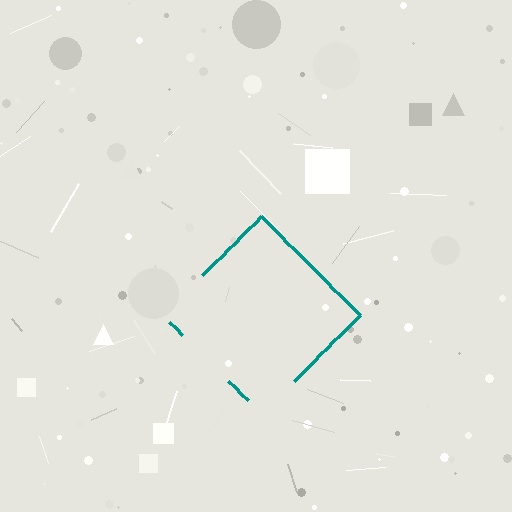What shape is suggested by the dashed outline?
The dashed outline suggests a diamond.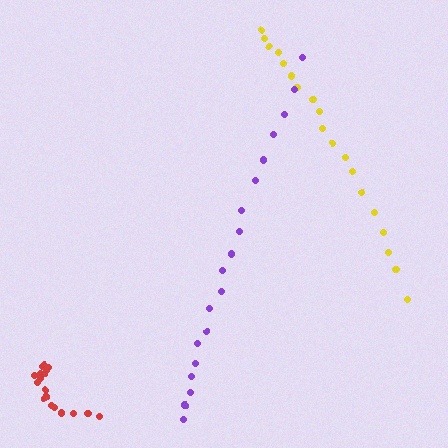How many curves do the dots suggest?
There are 3 distinct paths.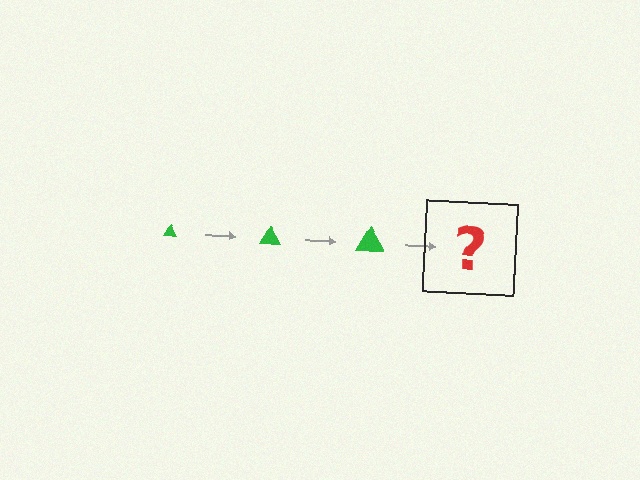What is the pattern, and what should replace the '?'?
The pattern is that the triangle gets progressively larger each step. The '?' should be a green triangle, larger than the previous one.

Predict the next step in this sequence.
The next step is a green triangle, larger than the previous one.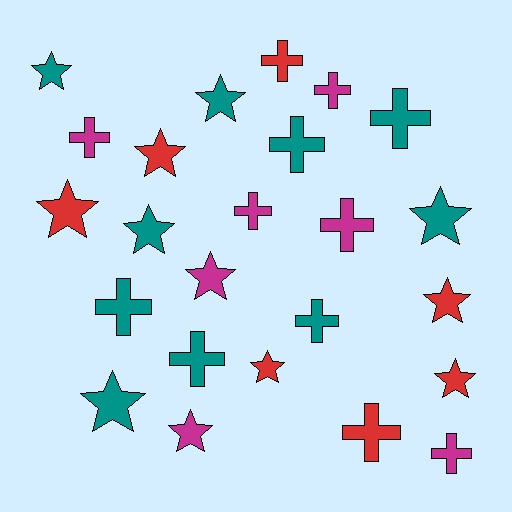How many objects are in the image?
There are 24 objects.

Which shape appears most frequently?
Cross, with 12 objects.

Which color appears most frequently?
Teal, with 10 objects.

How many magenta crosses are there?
There are 5 magenta crosses.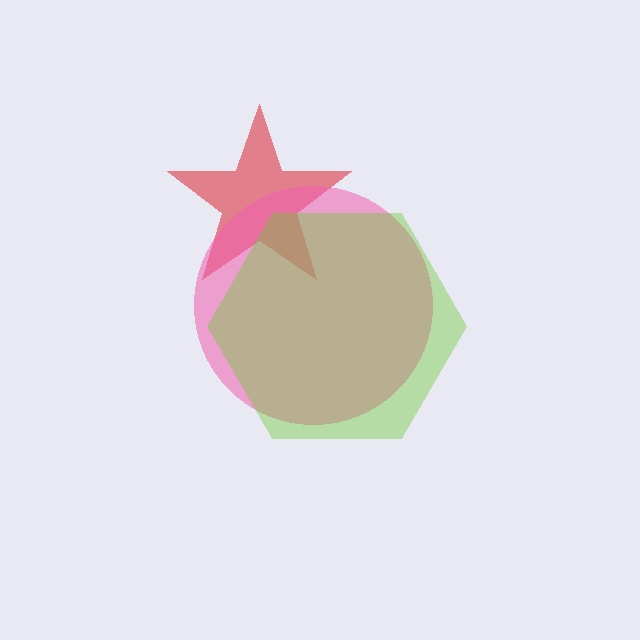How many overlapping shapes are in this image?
There are 3 overlapping shapes in the image.